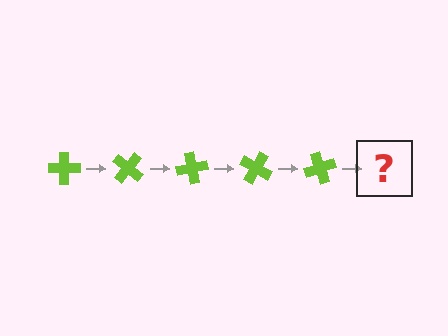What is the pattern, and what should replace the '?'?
The pattern is that the cross rotates 40 degrees each step. The '?' should be a lime cross rotated 200 degrees.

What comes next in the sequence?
The next element should be a lime cross rotated 200 degrees.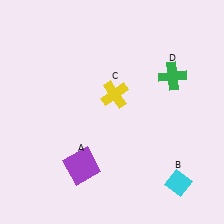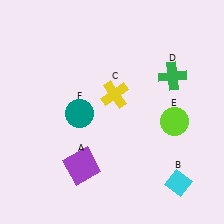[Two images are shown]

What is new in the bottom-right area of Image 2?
A lime circle (E) was added in the bottom-right area of Image 2.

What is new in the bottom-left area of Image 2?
A teal circle (F) was added in the bottom-left area of Image 2.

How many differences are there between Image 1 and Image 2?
There are 2 differences between the two images.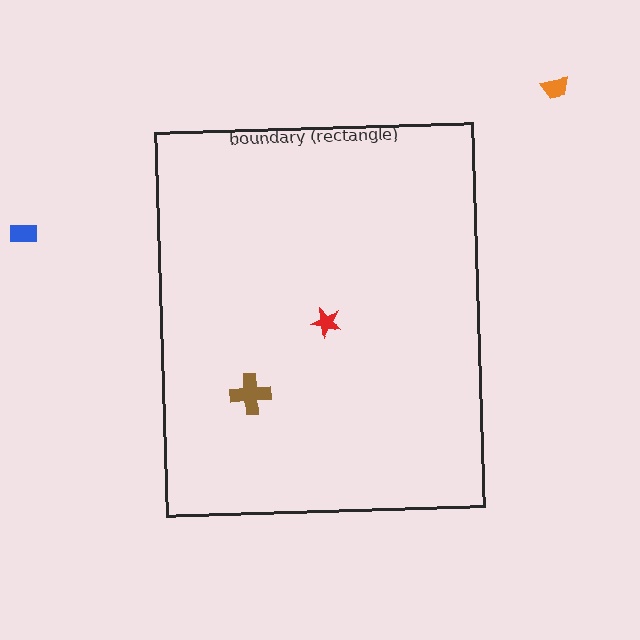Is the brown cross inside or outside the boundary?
Inside.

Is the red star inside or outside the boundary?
Inside.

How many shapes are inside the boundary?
2 inside, 2 outside.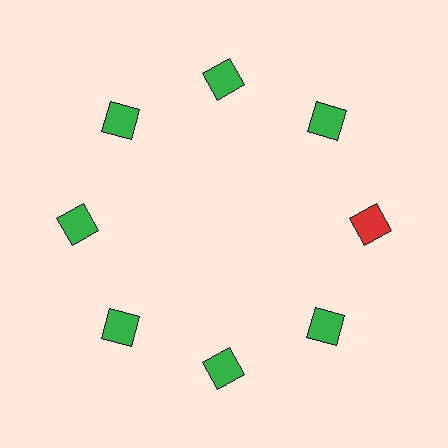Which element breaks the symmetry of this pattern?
The red square at roughly the 3 o'clock position breaks the symmetry. All other shapes are green squares.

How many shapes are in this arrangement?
There are 8 shapes arranged in a ring pattern.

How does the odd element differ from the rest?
It has a different color: red instead of green.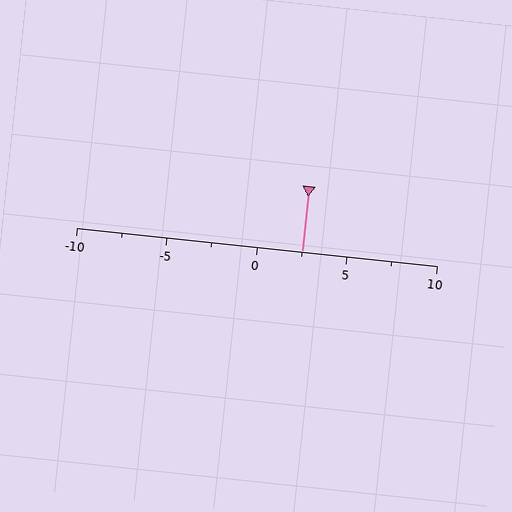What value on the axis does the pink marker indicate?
The marker indicates approximately 2.5.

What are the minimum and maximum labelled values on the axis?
The axis runs from -10 to 10.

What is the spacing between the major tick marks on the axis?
The major ticks are spaced 5 apart.